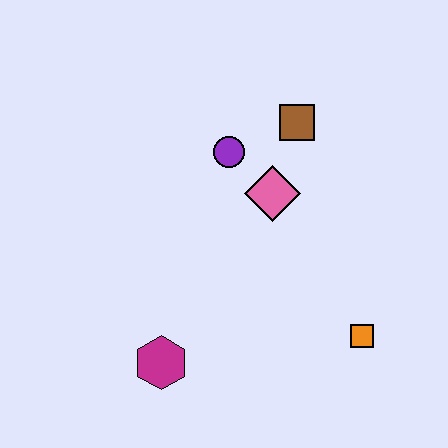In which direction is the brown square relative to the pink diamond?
The brown square is above the pink diamond.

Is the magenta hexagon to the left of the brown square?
Yes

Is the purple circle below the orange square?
No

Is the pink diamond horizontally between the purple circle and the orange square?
Yes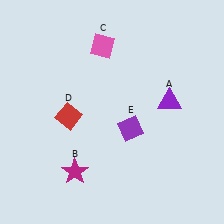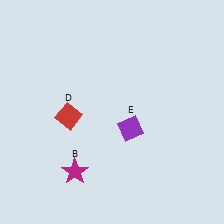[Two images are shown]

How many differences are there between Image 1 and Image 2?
There are 2 differences between the two images.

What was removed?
The pink diamond (C), the purple triangle (A) were removed in Image 2.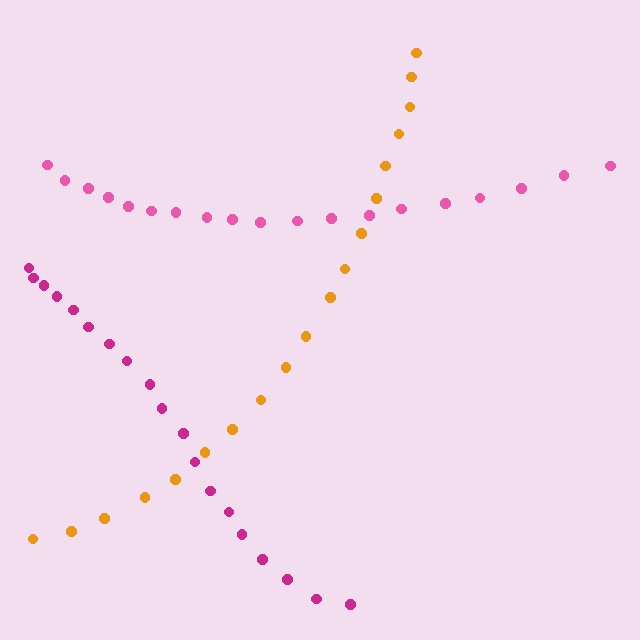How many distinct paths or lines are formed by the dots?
There are 3 distinct paths.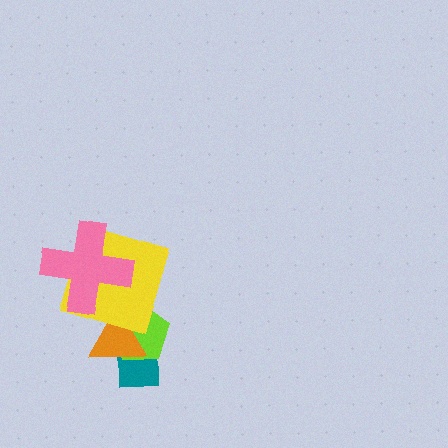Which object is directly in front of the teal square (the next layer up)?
The lime pentagon is directly in front of the teal square.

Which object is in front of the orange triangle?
The yellow square is in front of the orange triangle.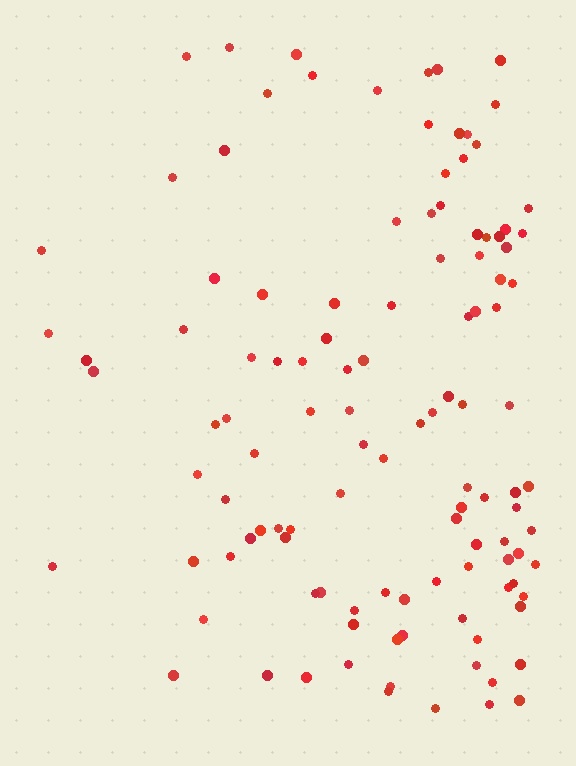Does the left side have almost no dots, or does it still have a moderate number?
Still a moderate number, just noticeably fewer than the right.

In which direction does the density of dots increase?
From left to right, with the right side densest.